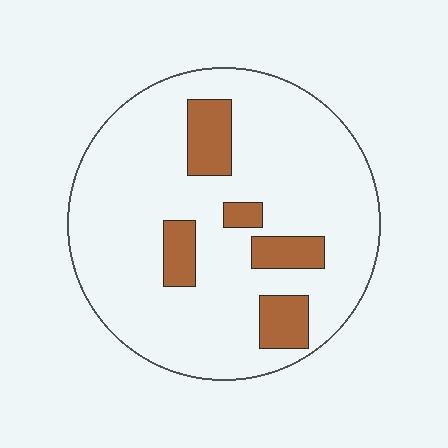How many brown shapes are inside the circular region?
5.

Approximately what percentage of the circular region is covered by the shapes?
Approximately 15%.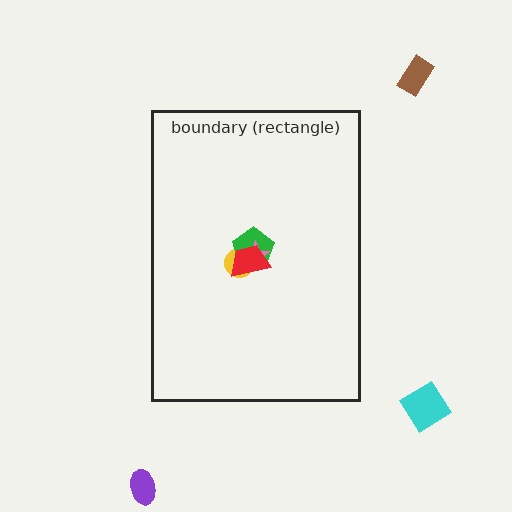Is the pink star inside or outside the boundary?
Inside.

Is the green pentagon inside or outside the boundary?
Inside.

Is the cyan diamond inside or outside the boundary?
Outside.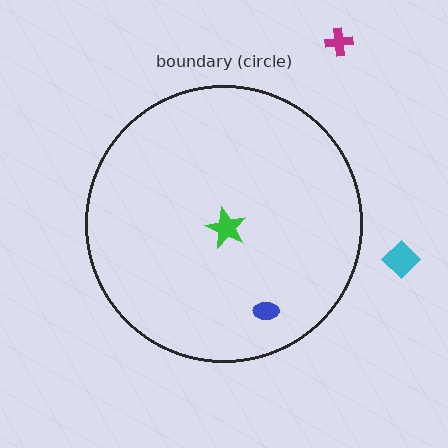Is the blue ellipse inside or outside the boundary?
Inside.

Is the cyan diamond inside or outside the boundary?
Outside.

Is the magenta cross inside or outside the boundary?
Outside.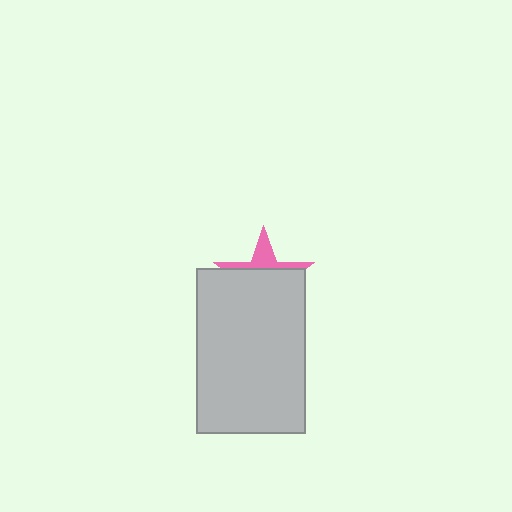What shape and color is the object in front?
The object in front is a light gray rectangle.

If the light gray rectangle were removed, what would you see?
You would see the complete pink star.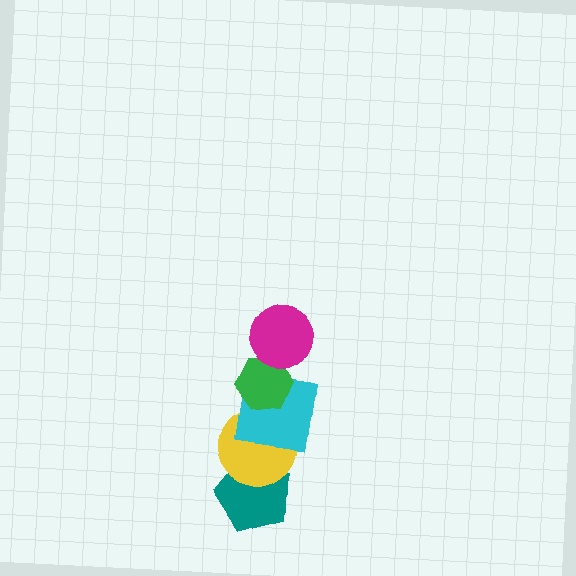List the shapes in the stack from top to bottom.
From top to bottom: the magenta circle, the green hexagon, the cyan square, the yellow circle, the teal pentagon.